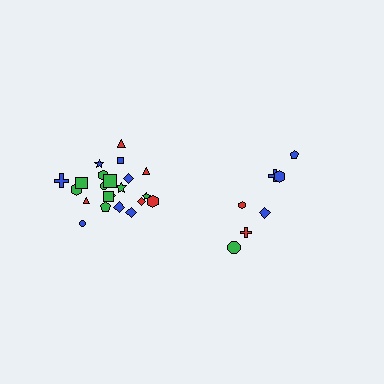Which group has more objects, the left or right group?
The left group.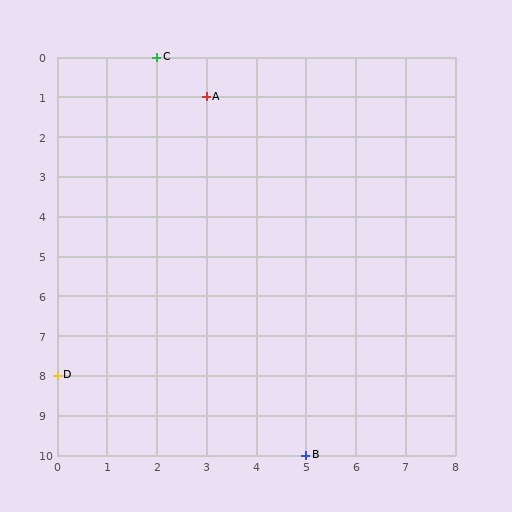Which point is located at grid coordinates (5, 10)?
Point B is at (5, 10).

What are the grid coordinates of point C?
Point C is at grid coordinates (2, 0).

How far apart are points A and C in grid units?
Points A and C are 1 column and 1 row apart (about 1.4 grid units diagonally).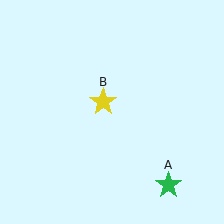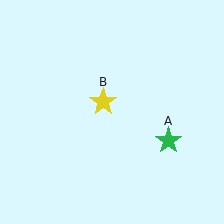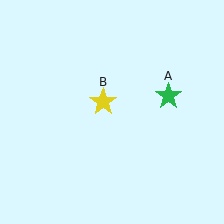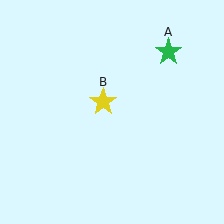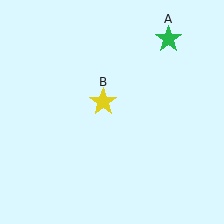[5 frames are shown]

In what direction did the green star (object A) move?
The green star (object A) moved up.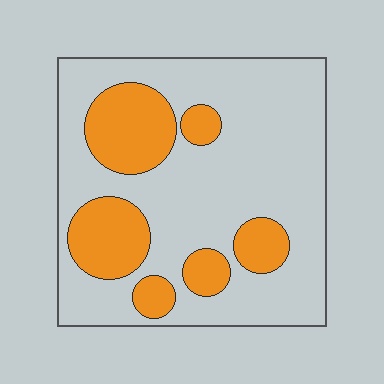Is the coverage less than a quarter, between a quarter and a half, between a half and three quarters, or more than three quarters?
Between a quarter and a half.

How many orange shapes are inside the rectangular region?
6.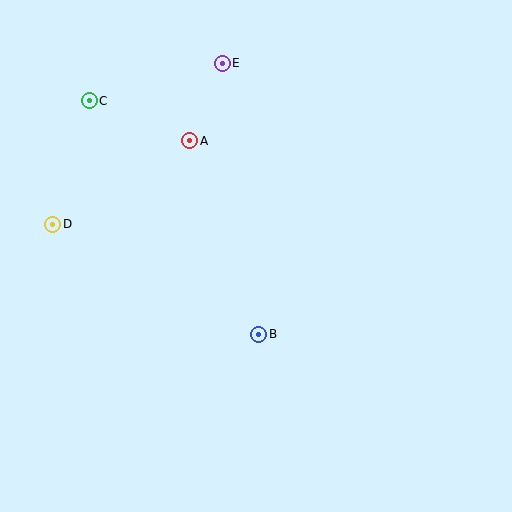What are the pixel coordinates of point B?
Point B is at (259, 334).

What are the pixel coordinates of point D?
Point D is at (53, 224).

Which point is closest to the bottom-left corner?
Point D is closest to the bottom-left corner.